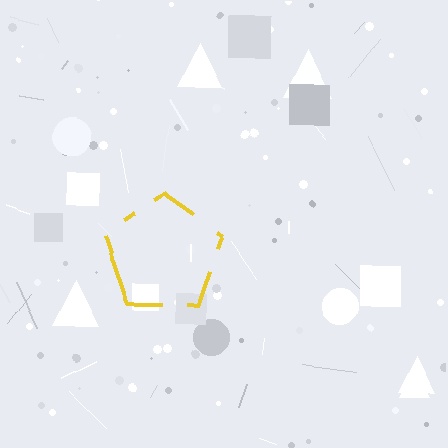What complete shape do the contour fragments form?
The contour fragments form a pentagon.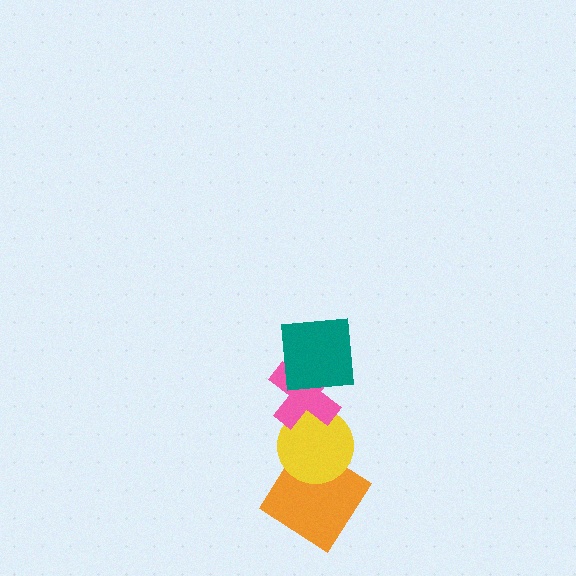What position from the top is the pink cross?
The pink cross is 2nd from the top.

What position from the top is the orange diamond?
The orange diamond is 4th from the top.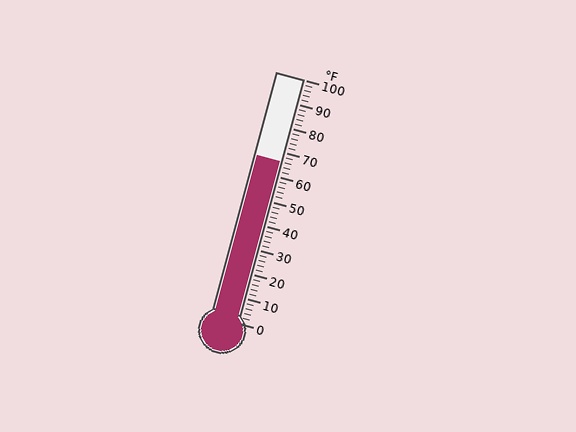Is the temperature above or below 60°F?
The temperature is above 60°F.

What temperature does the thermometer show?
The thermometer shows approximately 66°F.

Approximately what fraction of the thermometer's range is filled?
The thermometer is filled to approximately 65% of its range.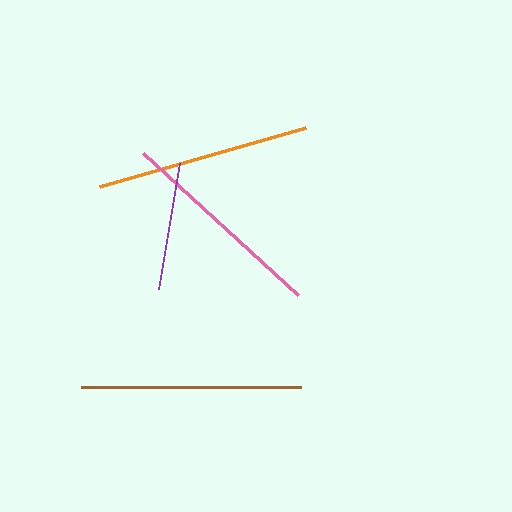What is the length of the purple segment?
The purple segment is approximately 127 pixels long.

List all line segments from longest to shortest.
From longest to shortest: brown, orange, pink, purple.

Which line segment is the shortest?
The purple line is the shortest at approximately 127 pixels.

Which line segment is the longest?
The brown line is the longest at approximately 220 pixels.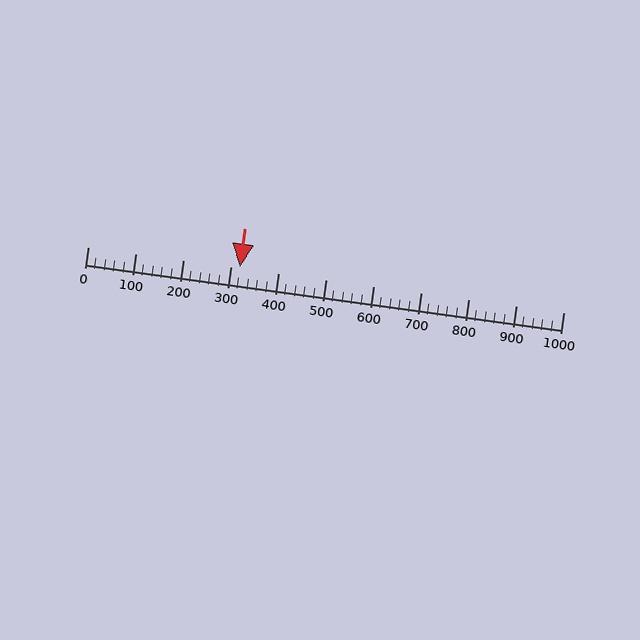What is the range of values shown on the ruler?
The ruler shows values from 0 to 1000.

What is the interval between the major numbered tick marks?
The major tick marks are spaced 100 units apart.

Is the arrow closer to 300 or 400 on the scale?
The arrow is closer to 300.